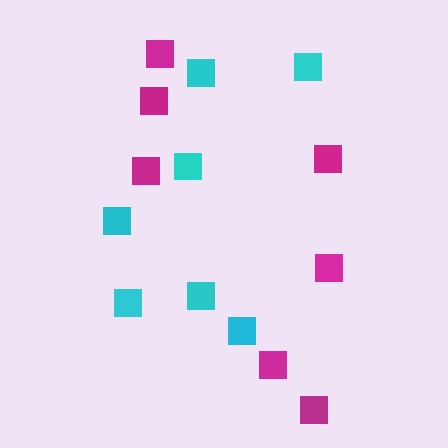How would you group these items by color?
There are 2 groups: one group of cyan squares (7) and one group of magenta squares (7).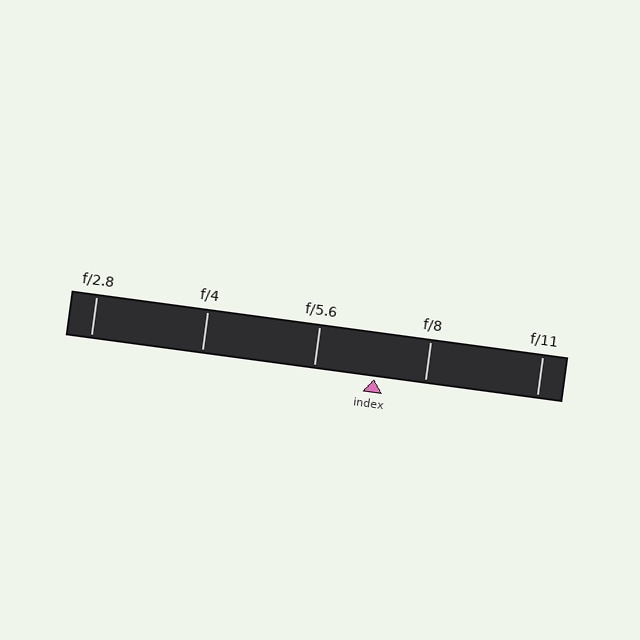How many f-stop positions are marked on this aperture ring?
There are 5 f-stop positions marked.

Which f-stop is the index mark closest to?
The index mark is closest to f/8.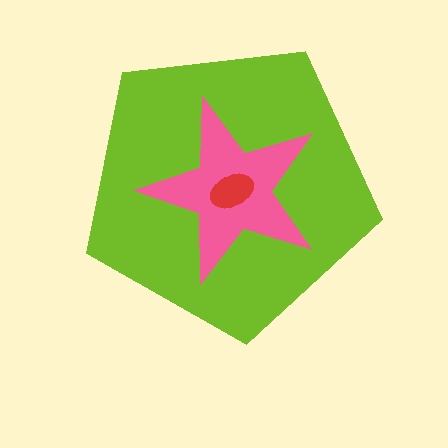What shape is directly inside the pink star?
The red ellipse.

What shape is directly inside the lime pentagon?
The pink star.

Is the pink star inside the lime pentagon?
Yes.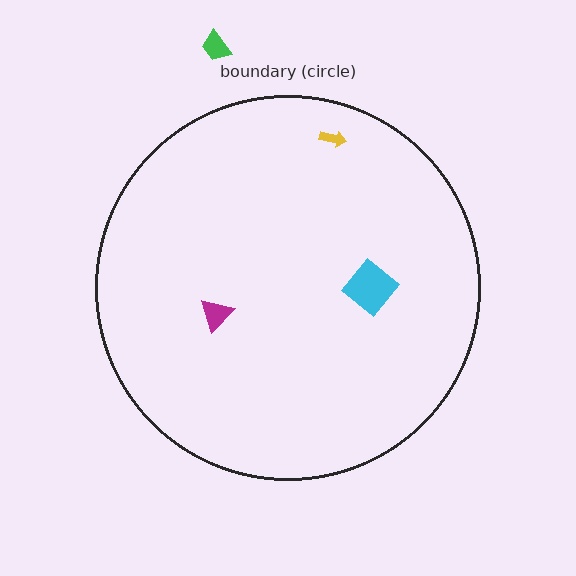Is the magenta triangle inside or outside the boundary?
Inside.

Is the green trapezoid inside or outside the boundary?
Outside.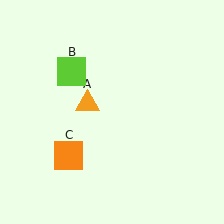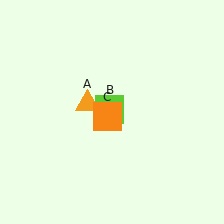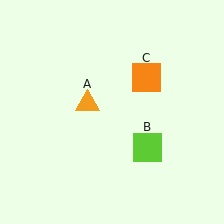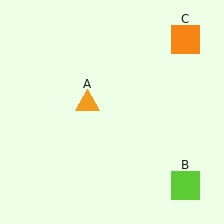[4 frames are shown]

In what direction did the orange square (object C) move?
The orange square (object C) moved up and to the right.